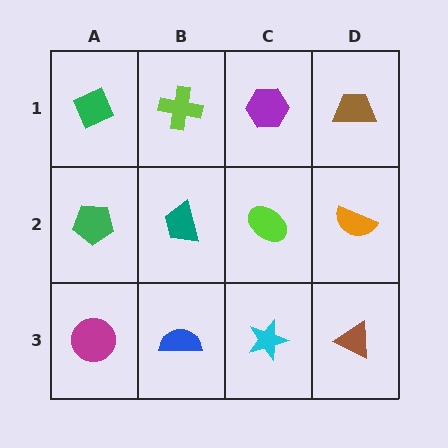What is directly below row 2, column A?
A magenta circle.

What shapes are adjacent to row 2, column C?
A purple hexagon (row 1, column C), a cyan star (row 3, column C), a teal trapezoid (row 2, column B), an orange semicircle (row 2, column D).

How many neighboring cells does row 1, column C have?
3.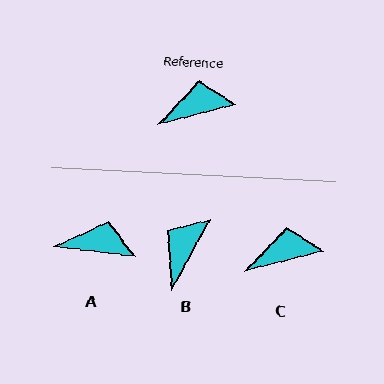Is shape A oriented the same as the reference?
No, it is off by about 21 degrees.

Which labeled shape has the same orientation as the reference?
C.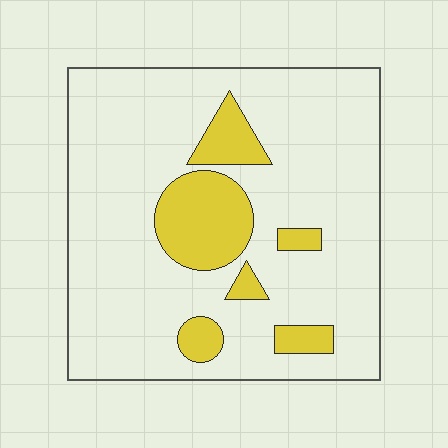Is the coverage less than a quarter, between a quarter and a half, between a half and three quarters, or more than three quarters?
Less than a quarter.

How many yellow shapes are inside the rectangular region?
6.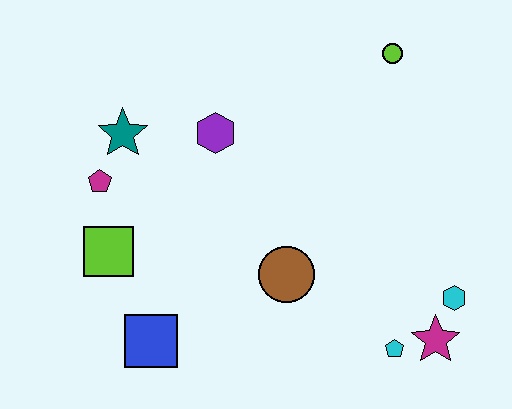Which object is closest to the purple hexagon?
The teal star is closest to the purple hexagon.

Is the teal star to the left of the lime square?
No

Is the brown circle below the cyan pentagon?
No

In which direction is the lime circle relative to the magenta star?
The lime circle is above the magenta star.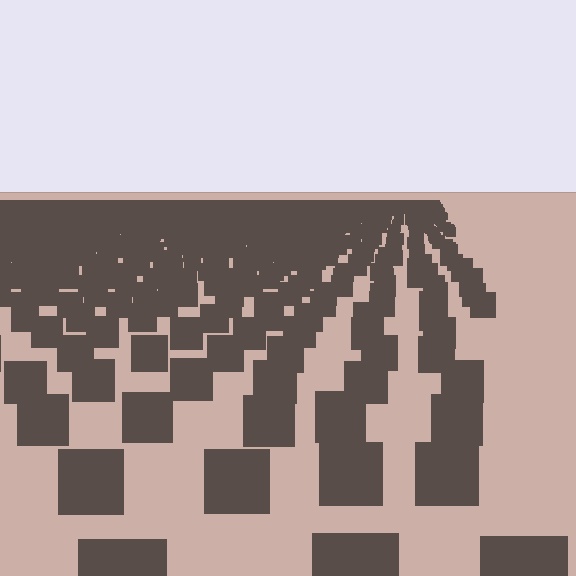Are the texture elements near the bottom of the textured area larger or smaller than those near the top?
Larger. Near the bottom, elements are closer to the viewer and appear at a bigger on-screen size.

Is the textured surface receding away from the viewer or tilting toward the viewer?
The surface is receding away from the viewer. Texture elements get smaller and denser toward the top.